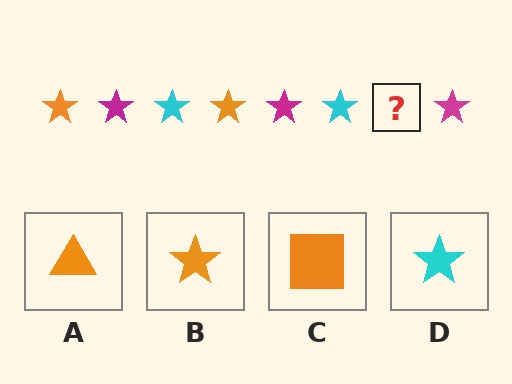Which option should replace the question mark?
Option B.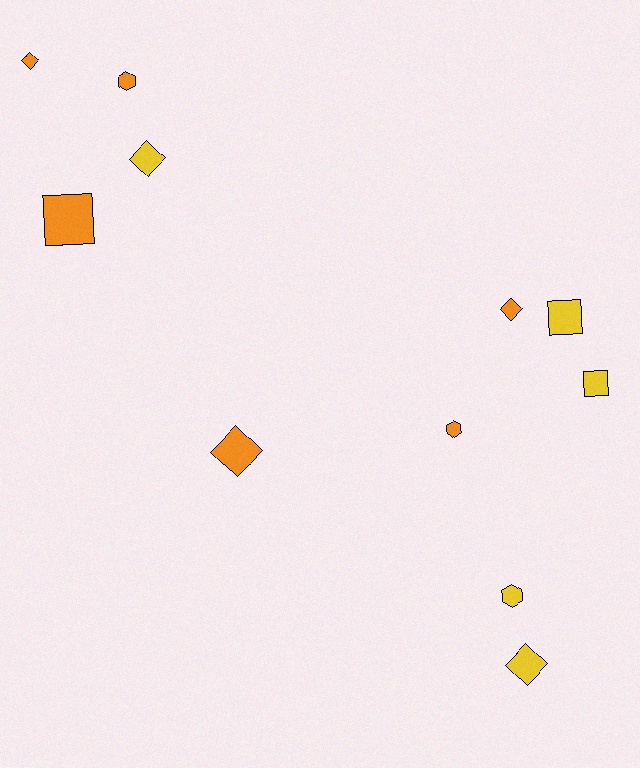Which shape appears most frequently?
Diamond, with 5 objects.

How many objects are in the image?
There are 11 objects.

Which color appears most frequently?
Orange, with 6 objects.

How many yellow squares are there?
There are 2 yellow squares.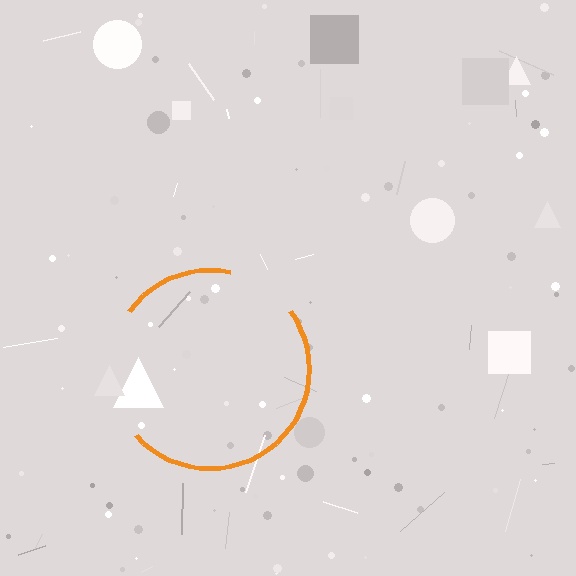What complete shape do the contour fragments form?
The contour fragments form a circle.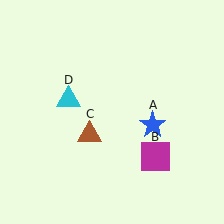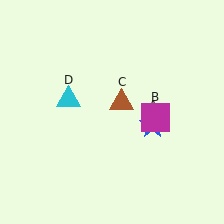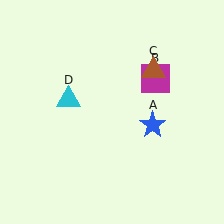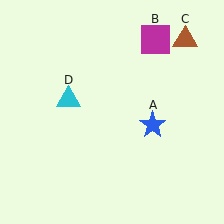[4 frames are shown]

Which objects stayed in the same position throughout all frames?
Blue star (object A) and cyan triangle (object D) remained stationary.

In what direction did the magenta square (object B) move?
The magenta square (object B) moved up.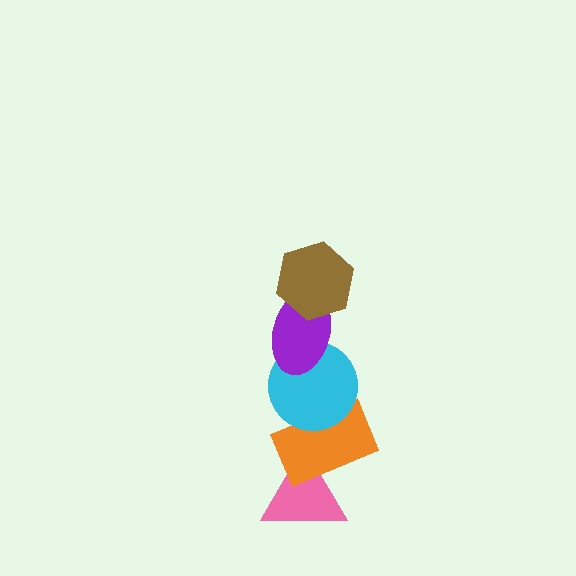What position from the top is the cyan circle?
The cyan circle is 3rd from the top.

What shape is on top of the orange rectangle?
The cyan circle is on top of the orange rectangle.